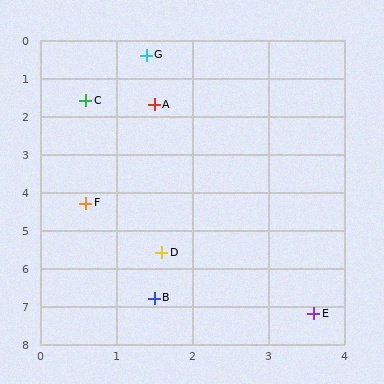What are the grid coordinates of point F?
Point F is at approximately (0.6, 4.3).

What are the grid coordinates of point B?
Point B is at approximately (1.5, 6.8).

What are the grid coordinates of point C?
Point C is at approximately (0.6, 1.6).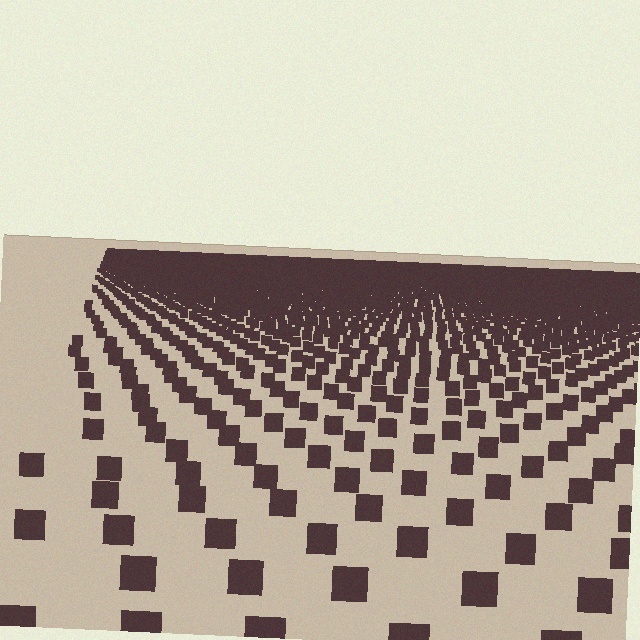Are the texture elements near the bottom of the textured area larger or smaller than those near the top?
Larger. Near the bottom, elements are closer to the viewer and appear at a bigger on-screen size.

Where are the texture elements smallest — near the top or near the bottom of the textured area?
Near the top.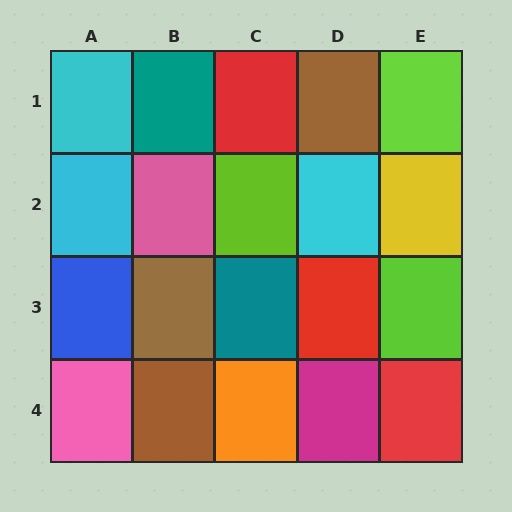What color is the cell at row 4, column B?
Brown.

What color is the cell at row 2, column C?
Lime.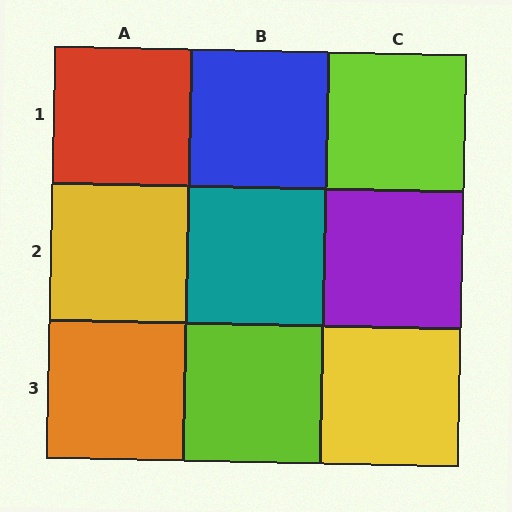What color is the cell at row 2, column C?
Purple.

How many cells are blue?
1 cell is blue.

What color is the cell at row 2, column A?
Yellow.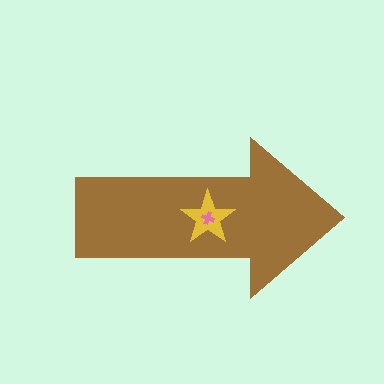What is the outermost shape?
The brown arrow.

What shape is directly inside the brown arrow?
The yellow star.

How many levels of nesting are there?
3.